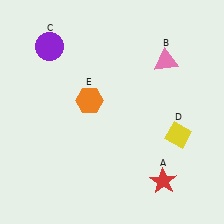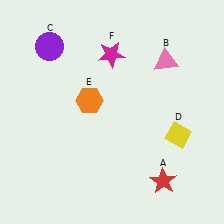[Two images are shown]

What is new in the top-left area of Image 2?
A magenta star (F) was added in the top-left area of Image 2.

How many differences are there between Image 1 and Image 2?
There is 1 difference between the two images.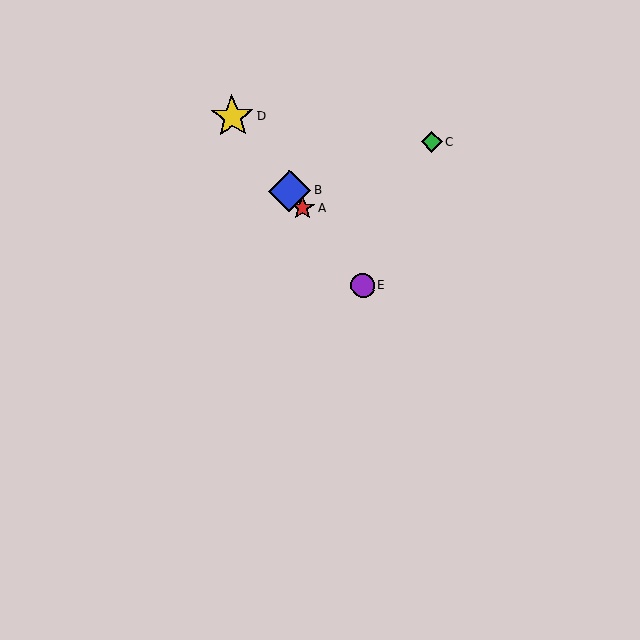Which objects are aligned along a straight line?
Objects A, B, D, E are aligned along a straight line.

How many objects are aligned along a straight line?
4 objects (A, B, D, E) are aligned along a straight line.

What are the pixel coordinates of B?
Object B is at (290, 191).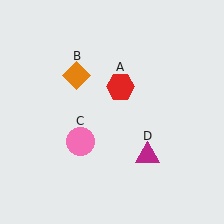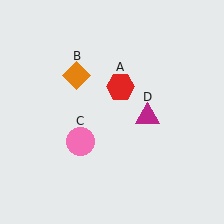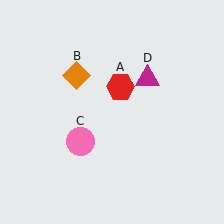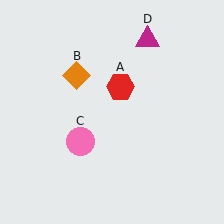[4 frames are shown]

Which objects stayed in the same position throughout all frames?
Red hexagon (object A) and orange diamond (object B) and pink circle (object C) remained stationary.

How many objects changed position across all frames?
1 object changed position: magenta triangle (object D).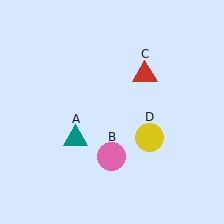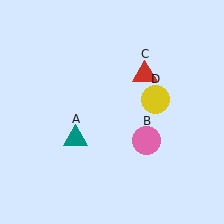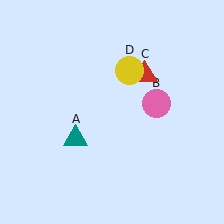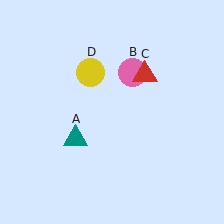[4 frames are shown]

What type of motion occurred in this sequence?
The pink circle (object B), yellow circle (object D) rotated counterclockwise around the center of the scene.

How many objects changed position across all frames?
2 objects changed position: pink circle (object B), yellow circle (object D).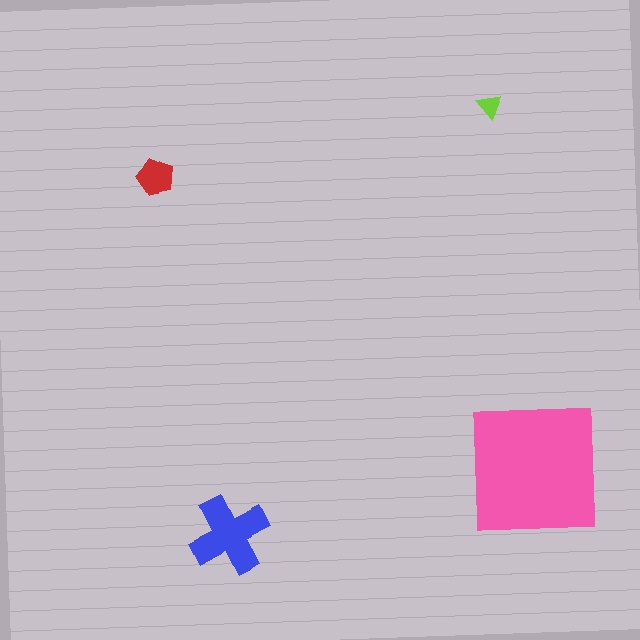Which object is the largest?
The pink square.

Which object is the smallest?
The lime triangle.